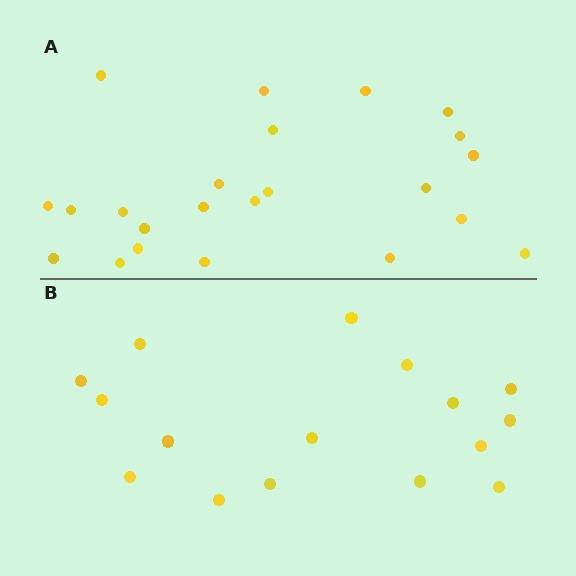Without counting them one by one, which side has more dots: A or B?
Region A (the top region) has more dots.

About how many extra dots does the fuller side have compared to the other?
Region A has roughly 8 or so more dots than region B.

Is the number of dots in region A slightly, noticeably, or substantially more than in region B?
Region A has noticeably more, but not dramatically so. The ratio is roughly 1.4 to 1.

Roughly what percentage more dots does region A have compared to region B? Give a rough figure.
About 45% more.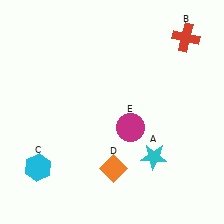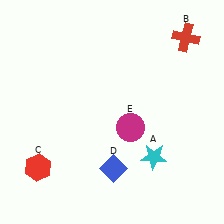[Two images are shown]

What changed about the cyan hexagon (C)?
In Image 1, C is cyan. In Image 2, it changed to red.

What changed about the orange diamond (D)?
In Image 1, D is orange. In Image 2, it changed to blue.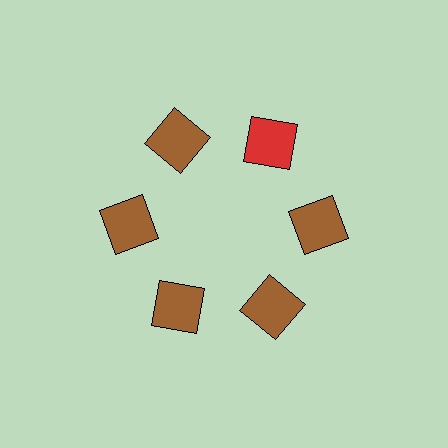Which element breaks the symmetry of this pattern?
The red square at roughly the 1 o'clock position breaks the symmetry. All other shapes are brown squares.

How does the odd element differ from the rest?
It has a different color: red instead of brown.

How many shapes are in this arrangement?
There are 6 shapes arranged in a ring pattern.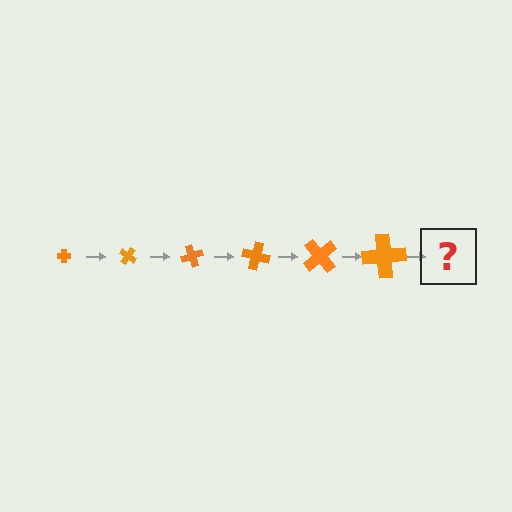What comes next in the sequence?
The next element should be a cross, larger than the previous one and rotated 210 degrees from the start.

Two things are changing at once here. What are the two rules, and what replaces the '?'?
The two rules are that the cross grows larger each step and it rotates 35 degrees each step. The '?' should be a cross, larger than the previous one and rotated 210 degrees from the start.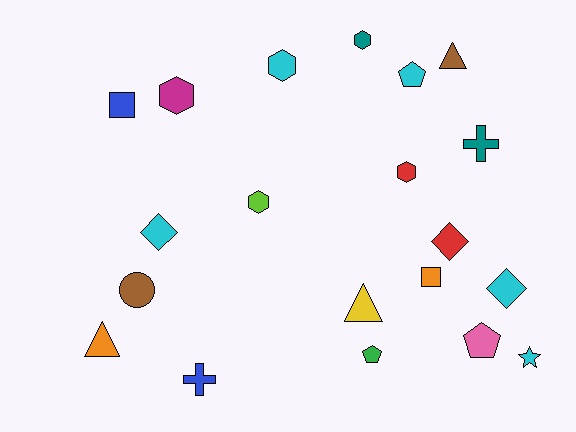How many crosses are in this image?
There are 2 crosses.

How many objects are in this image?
There are 20 objects.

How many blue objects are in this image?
There are 2 blue objects.